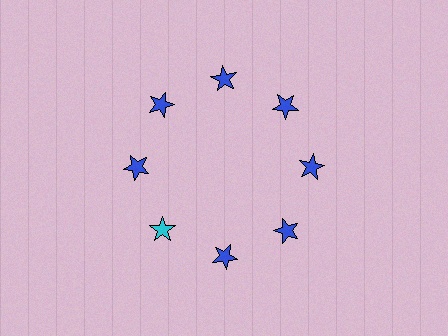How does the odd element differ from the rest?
It has a different color: cyan instead of blue.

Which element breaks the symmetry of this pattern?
The cyan star at roughly the 8 o'clock position breaks the symmetry. All other shapes are blue stars.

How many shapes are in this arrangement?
There are 8 shapes arranged in a ring pattern.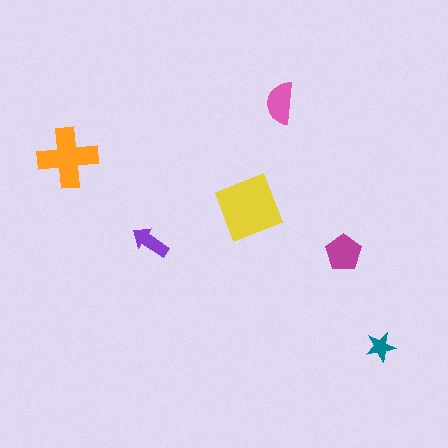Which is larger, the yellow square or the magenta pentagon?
The yellow square.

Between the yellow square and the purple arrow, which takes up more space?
The yellow square.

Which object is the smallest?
The teal star.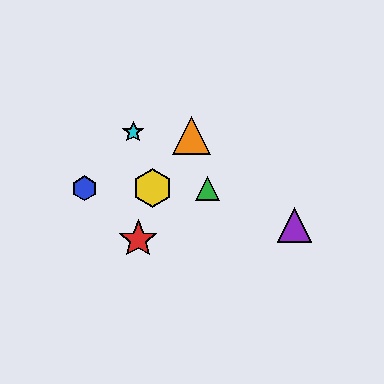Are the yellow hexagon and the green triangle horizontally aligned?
Yes, both are at y≈188.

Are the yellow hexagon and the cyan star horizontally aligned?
No, the yellow hexagon is at y≈188 and the cyan star is at y≈132.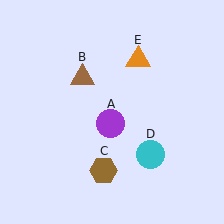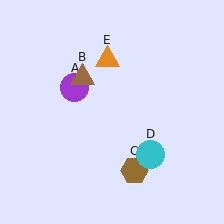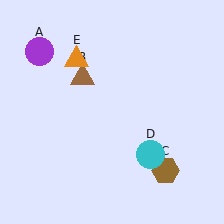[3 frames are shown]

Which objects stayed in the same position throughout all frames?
Brown triangle (object B) and cyan circle (object D) remained stationary.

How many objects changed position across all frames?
3 objects changed position: purple circle (object A), brown hexagon (object C), orange triangle (object E).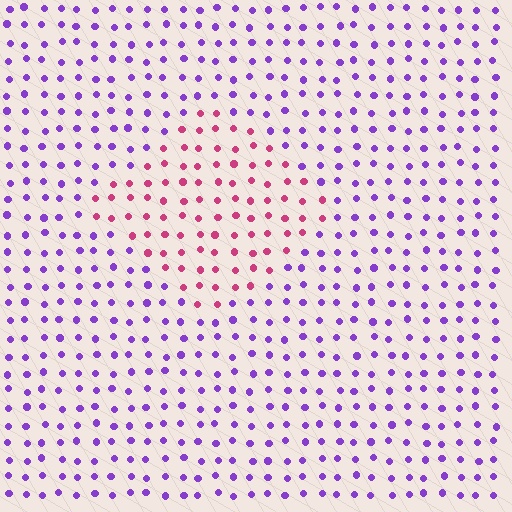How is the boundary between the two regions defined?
The boundary is defined purely by a slight shift in hue (about 61 degrees). Spacing, size, and orientation are identical on both sides.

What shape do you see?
I see a diamond.